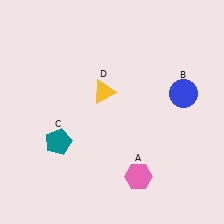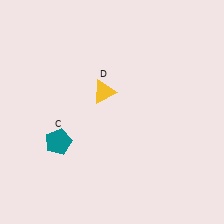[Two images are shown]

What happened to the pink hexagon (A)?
The pink hexagon (A) was removed in Image 2. It was in the bottom-right area of Image 1.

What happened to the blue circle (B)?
The blue circle (B) was removed in Image 2. It was in the top-right area of Image 1.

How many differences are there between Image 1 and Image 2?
There are 2 differences between the two images.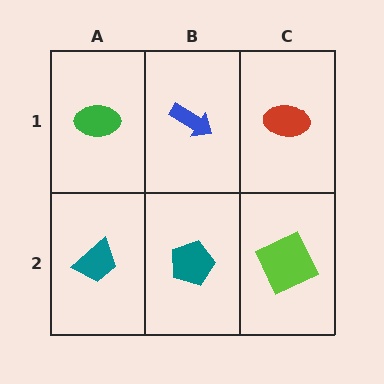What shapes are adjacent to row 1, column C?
A lime square (row 2, column C), a blue arrow (row 1, column B).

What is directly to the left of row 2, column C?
A teal pentagon.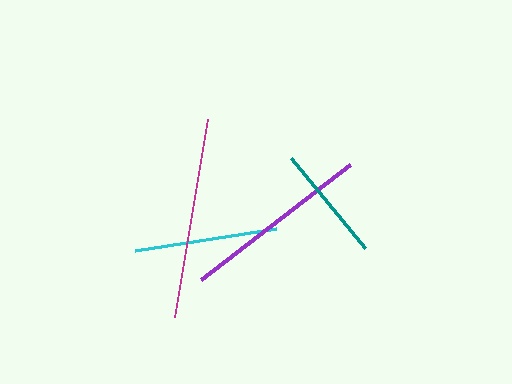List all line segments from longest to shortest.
From longest to shortest: magenta, purple, cyan, teal.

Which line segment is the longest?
The magenta line is the longest at approximately 201 pixels.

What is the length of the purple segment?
The purple segment is approximately 189 pixels long.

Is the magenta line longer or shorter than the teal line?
The magenta line is longer than the teal line.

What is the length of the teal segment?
The teal segment is approximately 117 pixels long.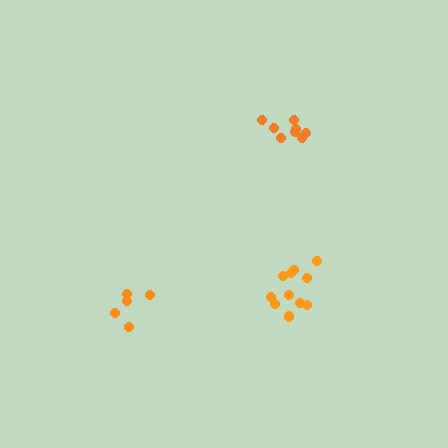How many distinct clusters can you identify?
There are 3 distinct clusters.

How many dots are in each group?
Group 1: 11 dots, Group 2: 5 dots, Group 3: 8 dots (24 total).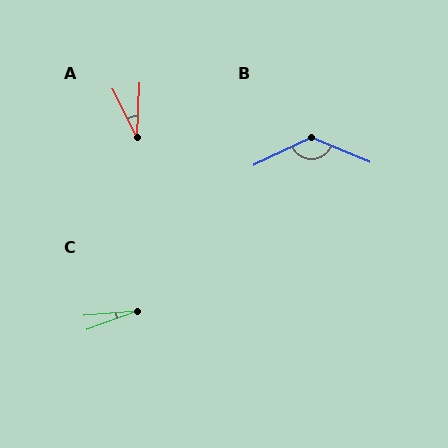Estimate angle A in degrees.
Approximately 29 degrees.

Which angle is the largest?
B, at approximately 132 degrees.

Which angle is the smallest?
C, at approximately 16 degrees.